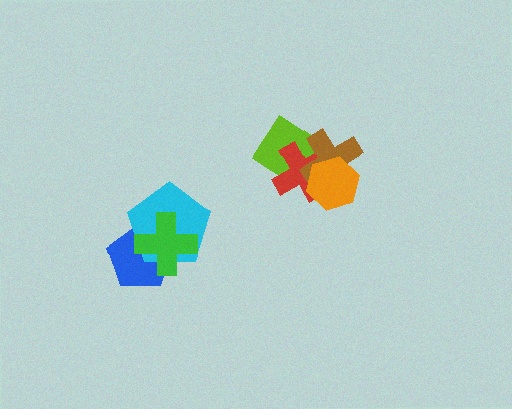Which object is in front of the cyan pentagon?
The green cross is in front of the cyan pentagon.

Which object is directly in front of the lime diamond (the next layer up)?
The red cross is directly in front of the lime diamond.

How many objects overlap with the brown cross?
3 objects overlap with the brown cross.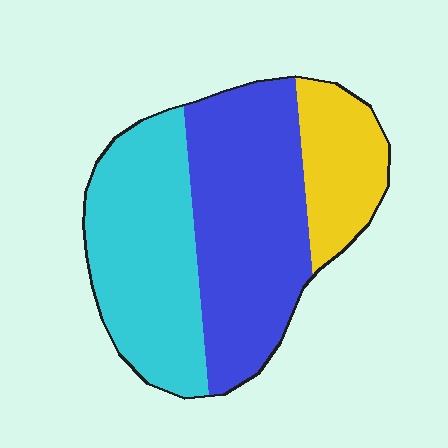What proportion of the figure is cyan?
Cyan takes up between a third and a half of the figure.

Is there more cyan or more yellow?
Cyan.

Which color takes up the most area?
Blue, at roughly 45%.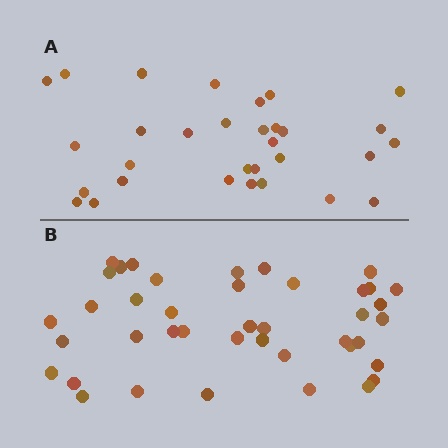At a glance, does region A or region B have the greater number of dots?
Region B (the bottom region) has more dots.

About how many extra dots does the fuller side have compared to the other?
Region B has roughly 10 or so more dots than region A.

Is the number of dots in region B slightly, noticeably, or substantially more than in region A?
Region B has noticeably more, but not dramatically so. The ratio is roughly 1.3 to 1.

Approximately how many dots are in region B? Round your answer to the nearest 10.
About 40 dots. (The exact count is 41, which rounds to 40.)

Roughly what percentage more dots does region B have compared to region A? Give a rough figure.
About 30% more.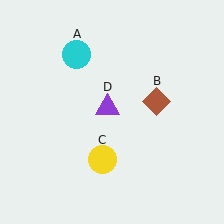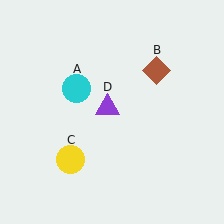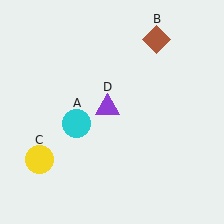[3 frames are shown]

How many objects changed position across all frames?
3 objects changed position: cyan circle (object A), brown diamond (object B), yellow circle (object C).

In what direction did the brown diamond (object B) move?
The brown diamond (object B) moved up.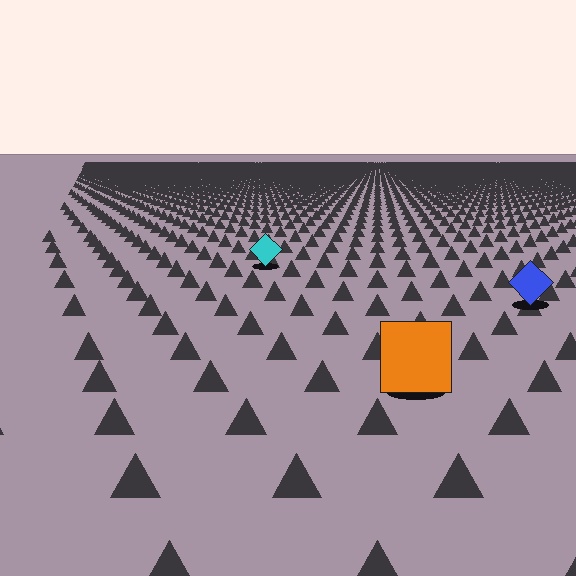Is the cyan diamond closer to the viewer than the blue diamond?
No. The blue diamond is closer — you can tell from the texture gradient: the ground texture is coarser near it.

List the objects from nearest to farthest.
From nearest to farthest: the orange square, the blue diamond, the cyan diamond.